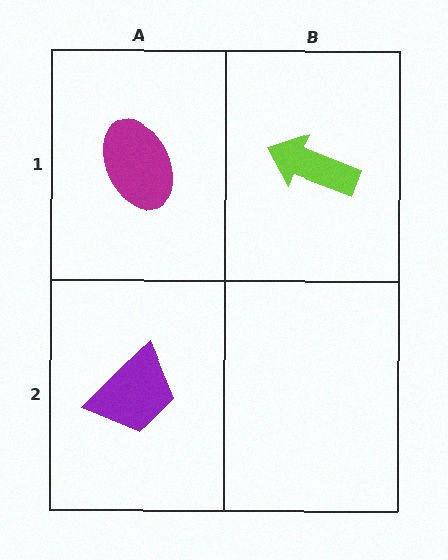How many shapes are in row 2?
1 shape.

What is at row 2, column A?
A purple trapezoid.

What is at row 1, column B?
A lime arrow.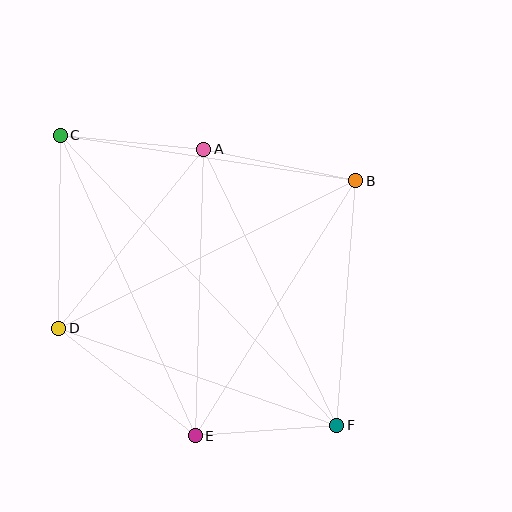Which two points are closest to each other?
Points E and F are closest to each other.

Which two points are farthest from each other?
Points C and F are farthest from each other.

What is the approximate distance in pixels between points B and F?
The distance between B and F is approximately 245 pixels.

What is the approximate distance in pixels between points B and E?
The distance between B and E is approximately 301 pixels.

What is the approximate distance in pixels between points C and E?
The distance between C and E is approximately 329 pixels.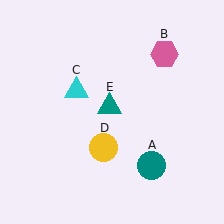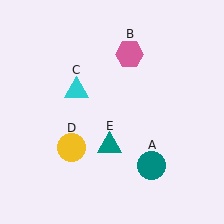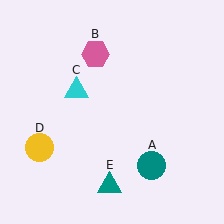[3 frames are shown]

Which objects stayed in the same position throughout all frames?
Teal circle (object A) and cyan triangle (object C) remained stationary.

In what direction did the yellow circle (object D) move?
The yellow circle (object D) moved left.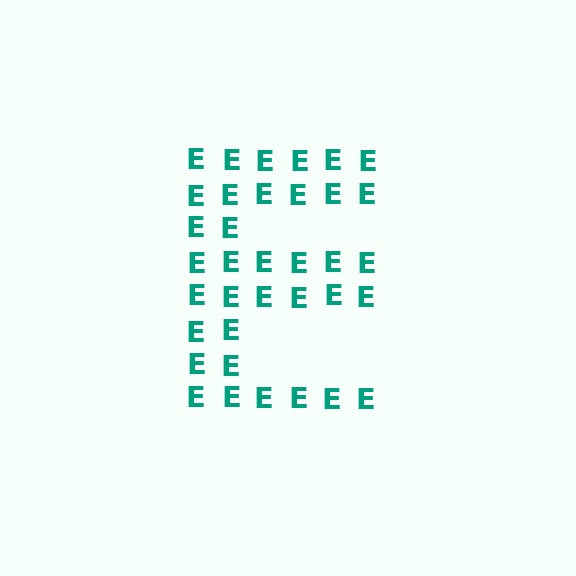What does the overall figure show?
The overall figure shows the letter E.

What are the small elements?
The small elements are letter E's.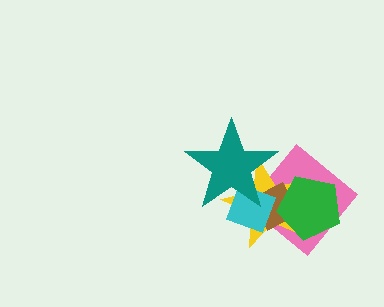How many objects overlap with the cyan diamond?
4 objects overlap with the cyan diamond.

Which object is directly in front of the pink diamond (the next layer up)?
The yellow star is directly in front of the pink diamond.